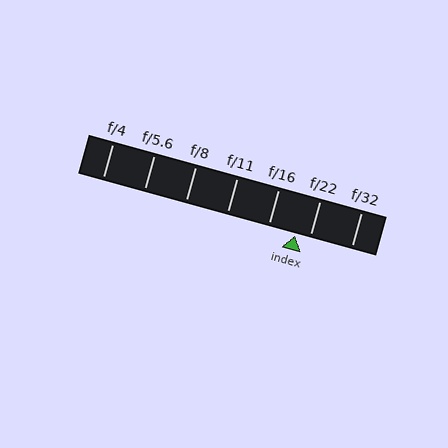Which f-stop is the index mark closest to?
The index mark is closest to f/22.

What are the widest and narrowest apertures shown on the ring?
The widest aperture shown is f/4 and the narrowest is f/32.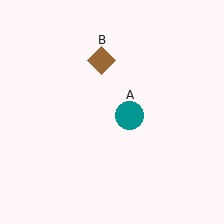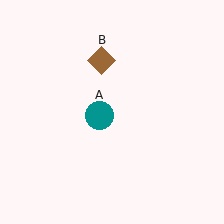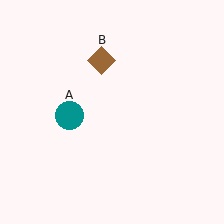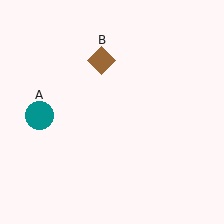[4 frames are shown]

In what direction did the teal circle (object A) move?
The teal circle (object A) moved left.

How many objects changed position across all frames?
1 object changed position: teal circle (object A).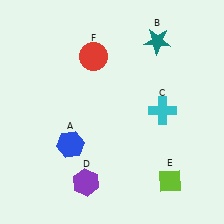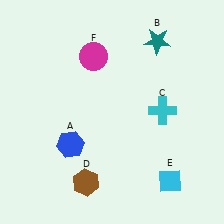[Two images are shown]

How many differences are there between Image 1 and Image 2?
There are 3 differences between the two images.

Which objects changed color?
D changed from purple to brown. E changed from lime to cyan. F changed from red to magenta.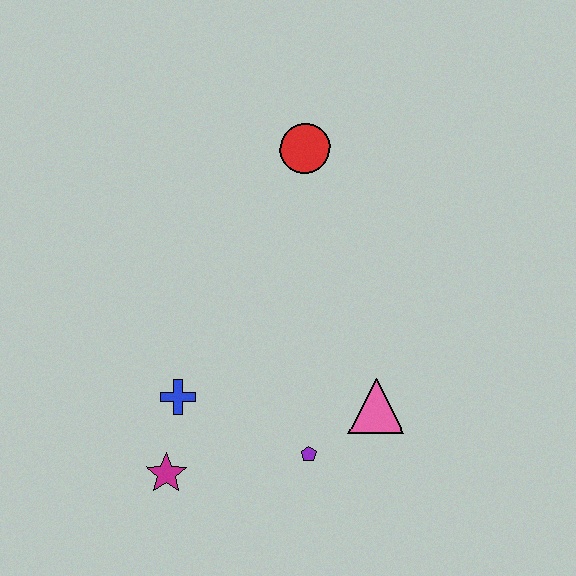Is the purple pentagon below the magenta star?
No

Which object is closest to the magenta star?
The blue cross is closest to the magenta star.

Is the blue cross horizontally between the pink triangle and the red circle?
No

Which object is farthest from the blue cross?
The red circle is farthest from the blue cross.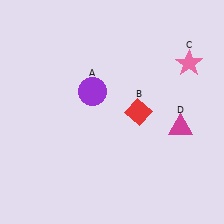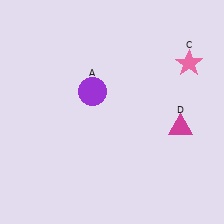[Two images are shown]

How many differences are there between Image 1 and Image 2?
There is 1 difference between the two images.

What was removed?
The red diamond (B) was removed in Image 2.